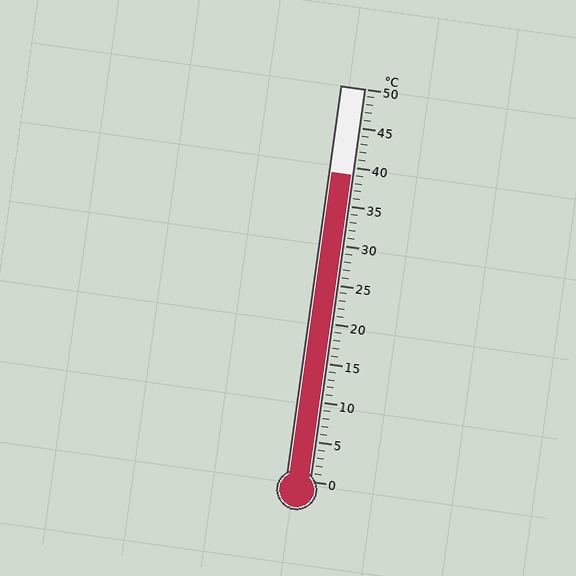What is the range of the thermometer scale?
The thermometer scale ranges from 0°C to 50°C.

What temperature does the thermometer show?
The thermometer shows approximately 39°C.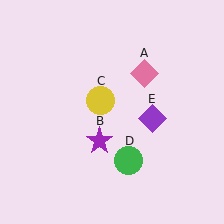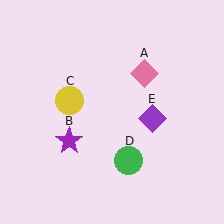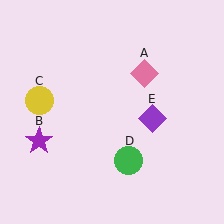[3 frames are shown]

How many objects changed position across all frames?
2 objects changed position: purple star (object B), yellow circle (object C).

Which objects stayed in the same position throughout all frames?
Pink diamond (object A) and green circle (object D) and purple diamond (object E) remained stationary.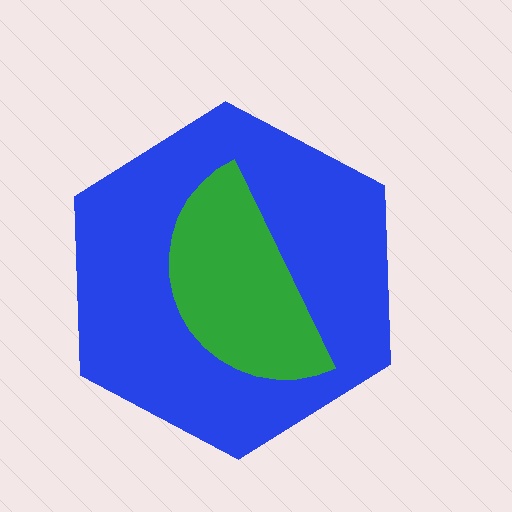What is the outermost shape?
The blue hexagon.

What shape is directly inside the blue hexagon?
The green semicircle.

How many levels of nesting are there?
2.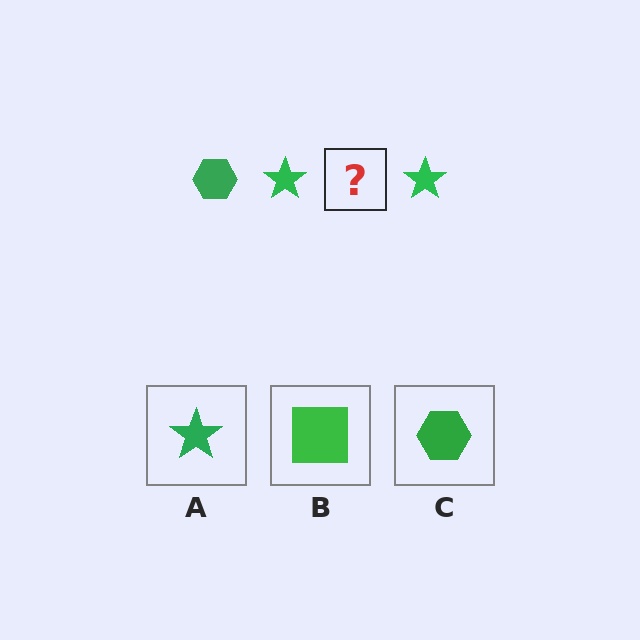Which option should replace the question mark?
Option C.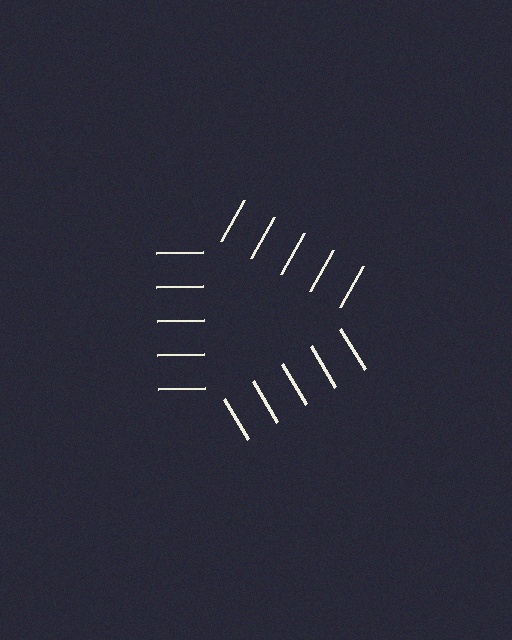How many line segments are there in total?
15 — 5 along each of the 3 edges.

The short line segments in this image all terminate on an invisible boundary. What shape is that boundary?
An illusory triangle — the line segments terminate on its edges but no continuous stroke is drawn.